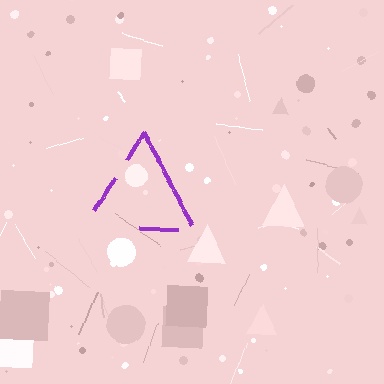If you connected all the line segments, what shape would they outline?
They would outline a triangle.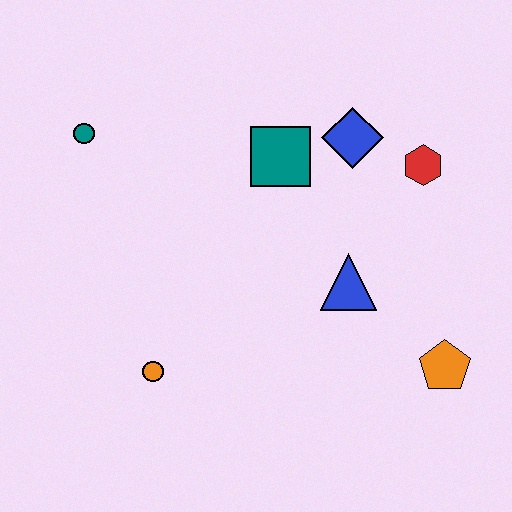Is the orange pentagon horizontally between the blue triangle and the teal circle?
No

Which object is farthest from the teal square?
The orange pentagon is farthest from the teal square.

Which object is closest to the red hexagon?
The blue diamond is closest to the red hexagon.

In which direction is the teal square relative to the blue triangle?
The teal square is above the blue triangle.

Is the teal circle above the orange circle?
Yes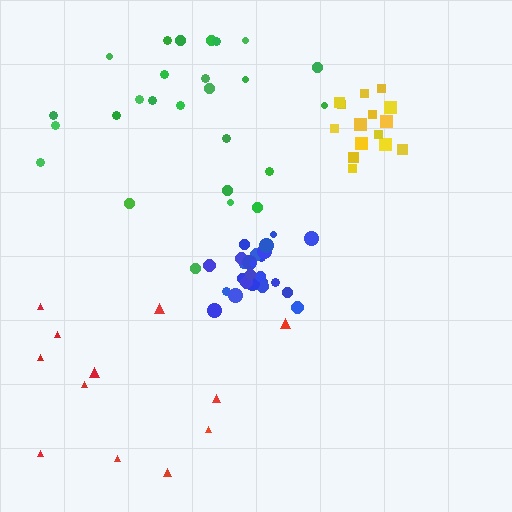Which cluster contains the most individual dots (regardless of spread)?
Green (26).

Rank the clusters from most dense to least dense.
blue, yellow, green, red.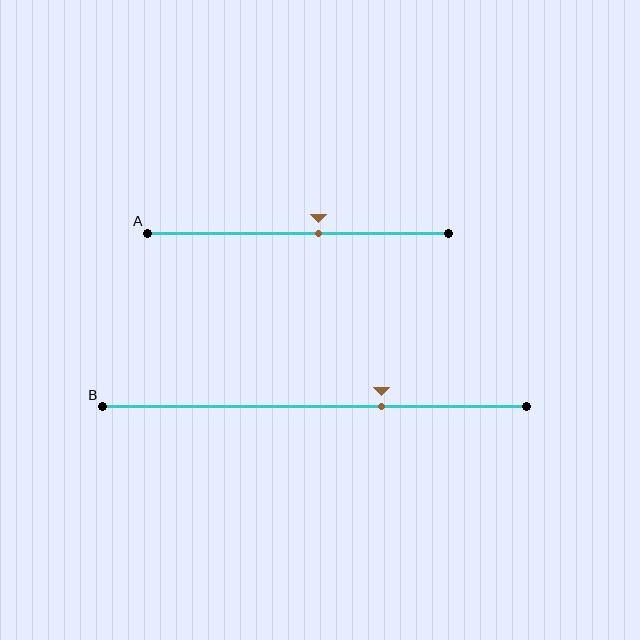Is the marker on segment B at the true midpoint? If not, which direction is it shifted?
No, the marker on segment B is shifted to the right by about 16% of the segment length.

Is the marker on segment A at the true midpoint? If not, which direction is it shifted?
No, the marker on segment A is shifted to the right by about 7% of the segment length.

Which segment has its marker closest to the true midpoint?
Segment A has its marker closest to the true midpoint.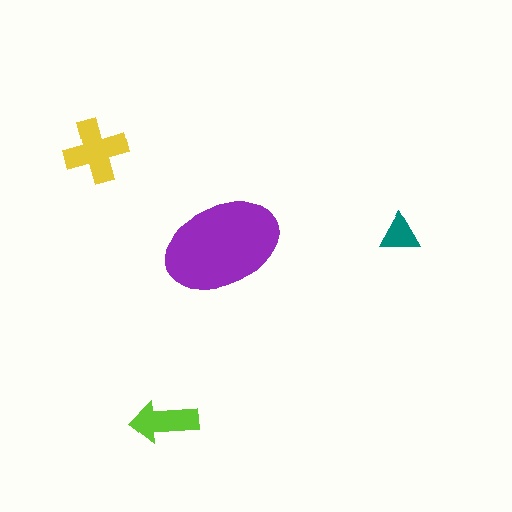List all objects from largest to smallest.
The purple ellipse, the yellow cross, the lime arrow, the teal triangle.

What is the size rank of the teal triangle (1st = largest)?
4th.